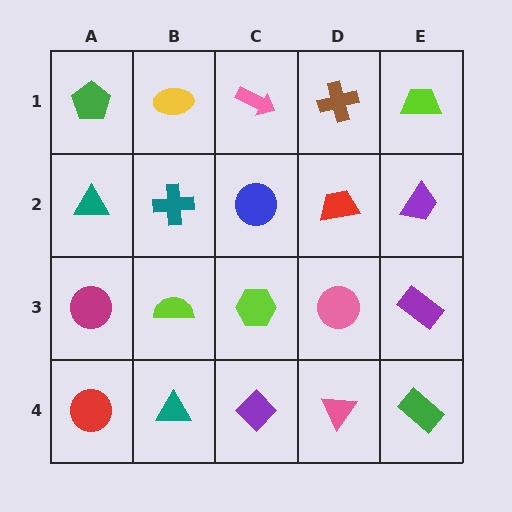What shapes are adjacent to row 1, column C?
A blue circle (row 2, column C), a yellow ellipse (row 1, column B), a brown cross (row 1, column D).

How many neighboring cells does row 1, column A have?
2.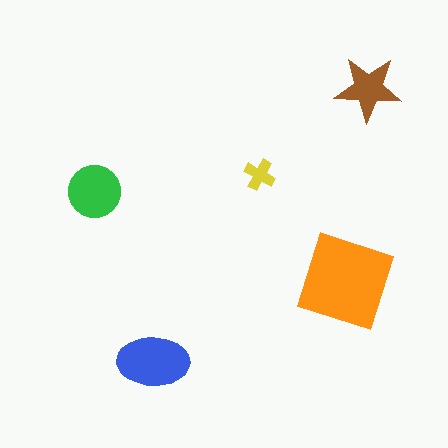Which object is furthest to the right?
The brown star is rightmost.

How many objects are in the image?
There are 5 objects in the image.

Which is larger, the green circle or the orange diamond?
The orange diamond.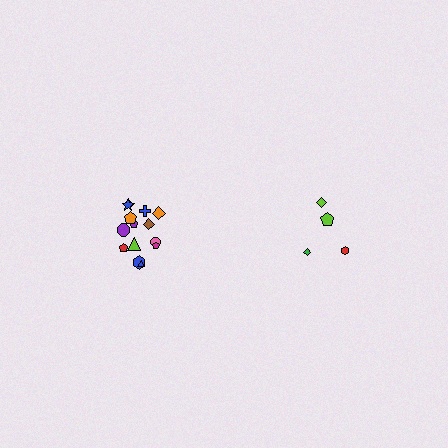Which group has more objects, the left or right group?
The left group.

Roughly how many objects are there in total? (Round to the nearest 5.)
Roughly 20 objects in total.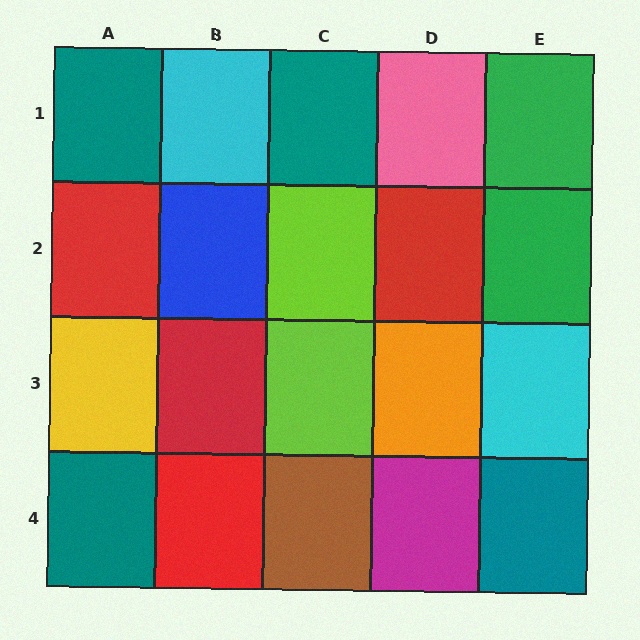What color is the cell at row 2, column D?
Red.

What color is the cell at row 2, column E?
Green.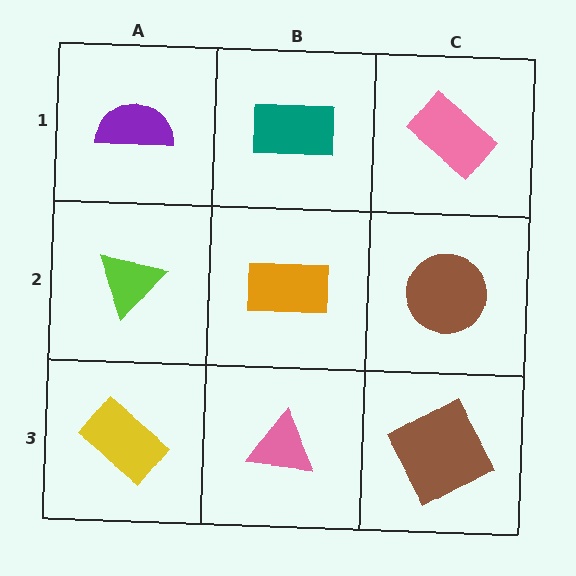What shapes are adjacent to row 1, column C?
A brown circle (row 2, column C), a teal rectangle (row 1, column B).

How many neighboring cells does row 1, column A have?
2.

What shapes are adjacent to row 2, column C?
A pink rectangle (row 1, column C), a brown square (row 3, column C), an orange rectangle (row 2, column B).